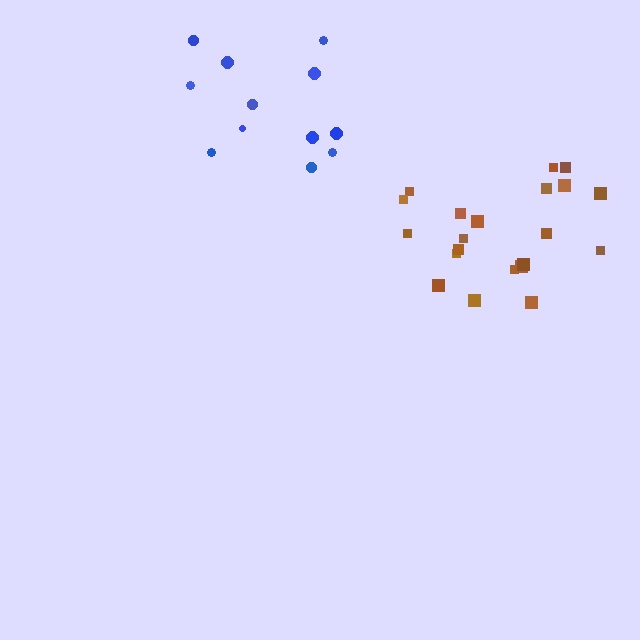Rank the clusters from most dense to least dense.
brown, blue.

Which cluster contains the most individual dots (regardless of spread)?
Brown (21).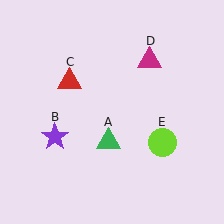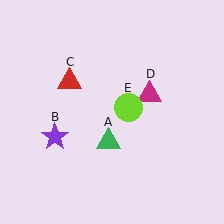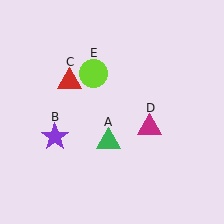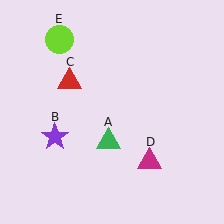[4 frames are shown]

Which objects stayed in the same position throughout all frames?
Green triangle (object A) and purple star (object B) and red triangle (object C) remained stationary.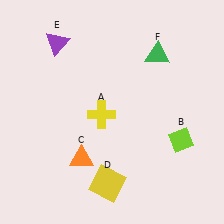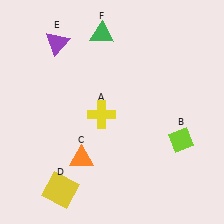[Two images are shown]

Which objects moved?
The objects that moved are: the yellow square (D), the green triangle (F).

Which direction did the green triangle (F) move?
The green triangle (F) moved left.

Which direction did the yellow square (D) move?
The yellow square (D) moved left.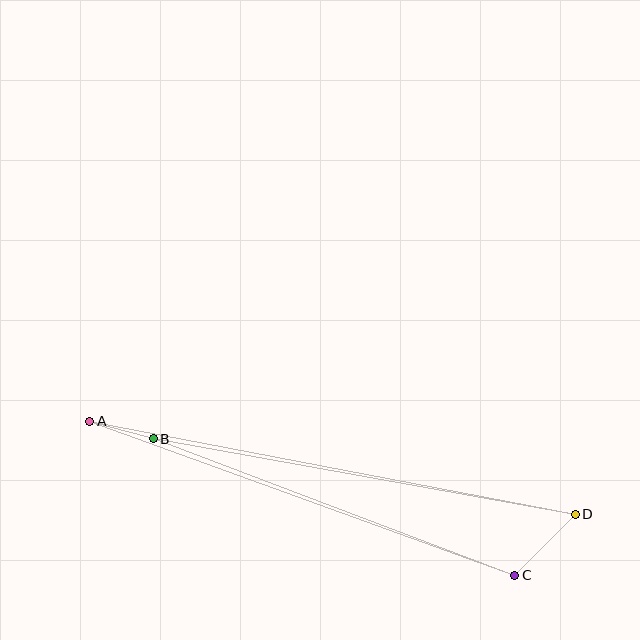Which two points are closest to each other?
Points A and B are closest to each other.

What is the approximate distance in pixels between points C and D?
The distance between C and D is approximately 86 pixels.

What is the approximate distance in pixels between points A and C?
The distance between A and C is approximately 452 pixels.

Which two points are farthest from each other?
Points A and D are farthest from each other.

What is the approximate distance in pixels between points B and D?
The distance between B and D is approximately 428 pixels.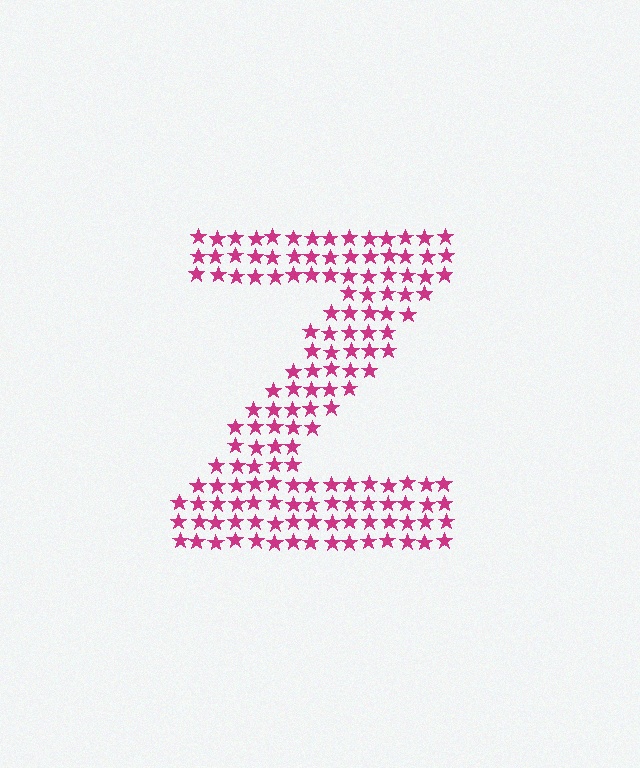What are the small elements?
The small elements are stars.